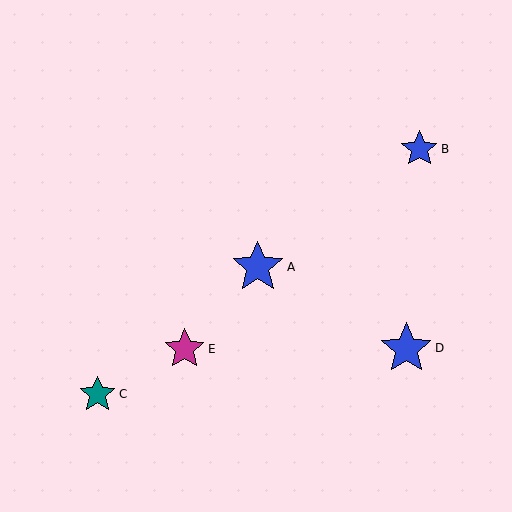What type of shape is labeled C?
Shape C is a teal star.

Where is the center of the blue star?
The center of the blue star is at (419, 149).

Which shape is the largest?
The blue star (labeled A) is the largest.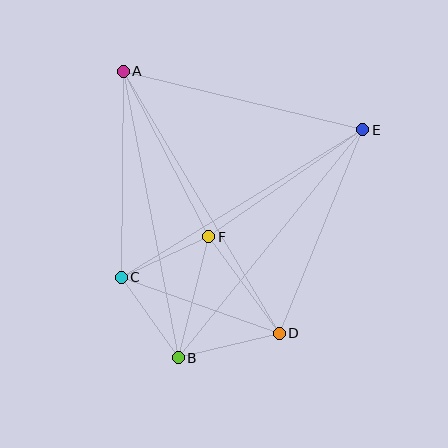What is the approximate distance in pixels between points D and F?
The distance between D and F is approximately 120 pixels.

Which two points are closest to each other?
Points C and F are closest to each other.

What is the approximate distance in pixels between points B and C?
The distance between B and C is approximately 99 pixels.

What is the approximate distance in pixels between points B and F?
The distance between B and F is approximately 125 pixels.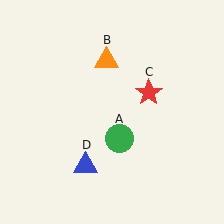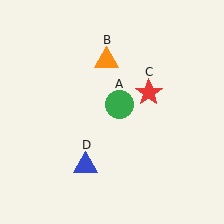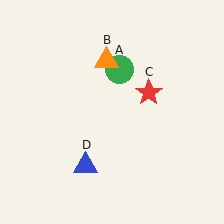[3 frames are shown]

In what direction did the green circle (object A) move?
The green circle (object A) moved up.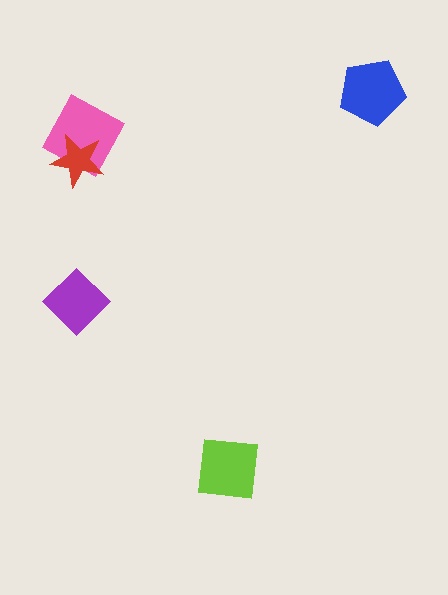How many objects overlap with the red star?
1 object overlaps with the red star.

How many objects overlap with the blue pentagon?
0 objects overlap with the blue pentagon.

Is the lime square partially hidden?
No, no other shape covers it.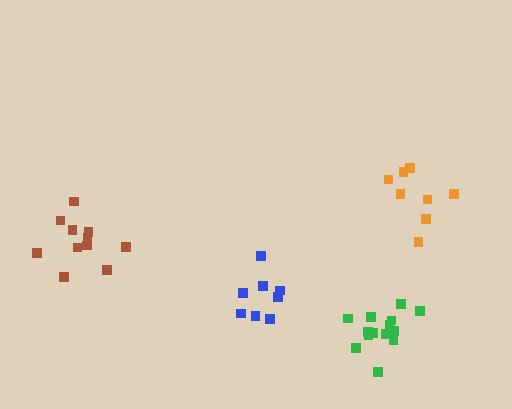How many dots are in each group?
Group 1: 8 dots, Group 2: 8 dots, Group 3: 11 dots, Group 4: 14 dots (41 total).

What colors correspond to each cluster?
The clusters are colored: blue, orange, brown, green.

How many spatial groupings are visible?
There are 4 spatial groupings.